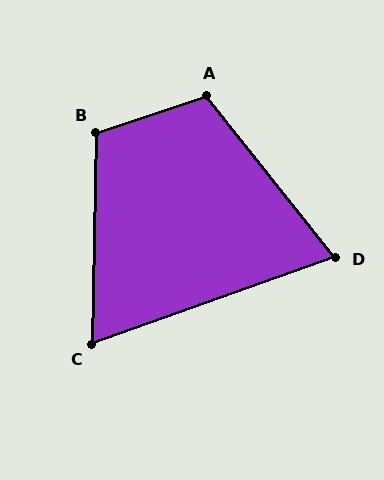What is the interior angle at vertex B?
Approximately 109 degrees (obtuse).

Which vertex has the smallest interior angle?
C, at approximately 69 degrees.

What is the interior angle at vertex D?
Approximately 71 degrees (acute).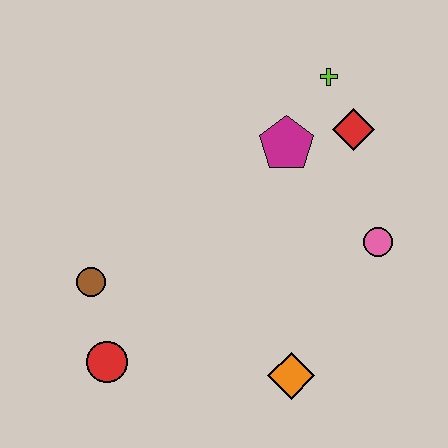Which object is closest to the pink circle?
The red diamond is closest to the pink circle.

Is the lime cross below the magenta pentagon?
No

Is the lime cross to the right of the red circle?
Yes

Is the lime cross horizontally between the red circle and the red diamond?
Yes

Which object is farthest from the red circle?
The lime cross is farthest from the red circle.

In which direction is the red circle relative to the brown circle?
The red circle is below the brown circle.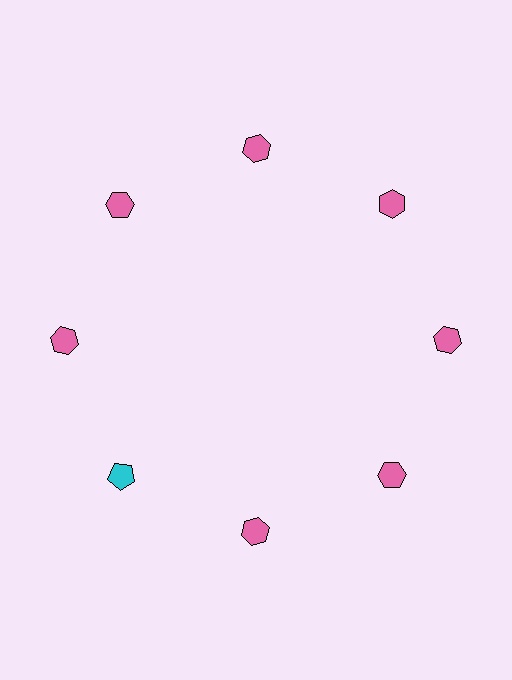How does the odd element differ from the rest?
It differs in both color (cyan instead of pink) and shape (pentagon instead of hexagon).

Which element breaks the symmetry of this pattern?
The cyan pentagon at roughly the 8 o'clock position breaks the symmetry. All other shapes are pink hexagons.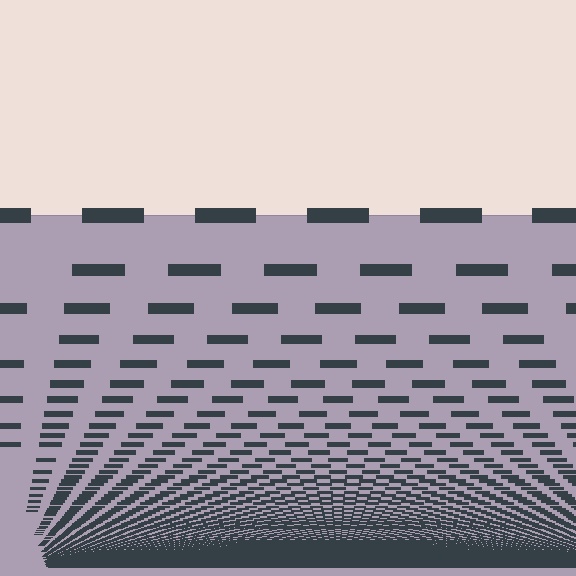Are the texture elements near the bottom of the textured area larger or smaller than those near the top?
Smaller. The gradient is inverted — elements near the bottom are smaller and denser.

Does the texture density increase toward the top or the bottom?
Density increases toward the bottom.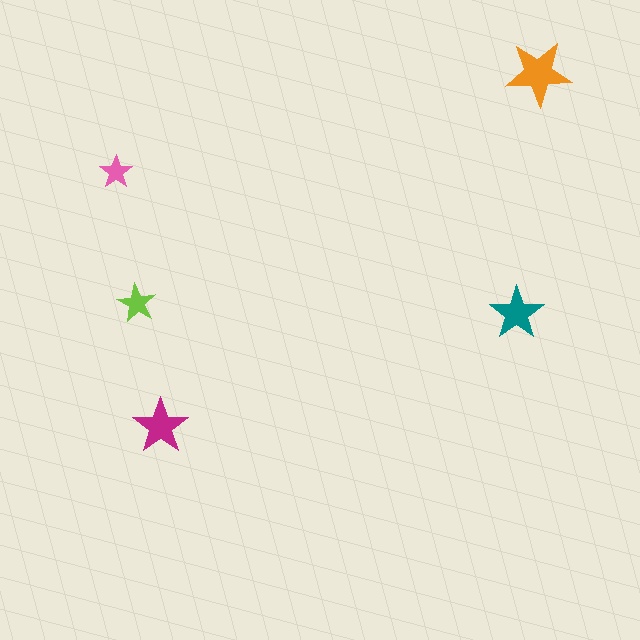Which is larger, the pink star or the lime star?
The lime one.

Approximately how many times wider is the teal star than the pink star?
About 1.5 times wider.